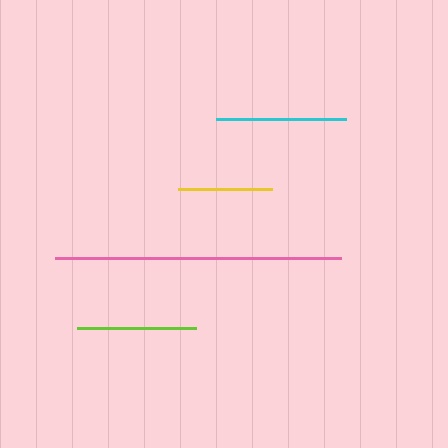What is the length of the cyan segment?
The cyan segment is approximately 130 pixels long.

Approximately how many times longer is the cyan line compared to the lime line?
The cyan line is approximately 1.1 times the length of the lime line.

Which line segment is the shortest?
The yellow line is the shortest at approximately 94 pixels.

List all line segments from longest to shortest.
From longest to shortest: pink, cyan, lime, yellow.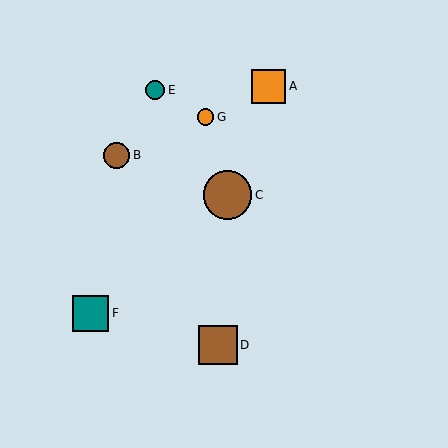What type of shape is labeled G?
Shape G is an orange circle.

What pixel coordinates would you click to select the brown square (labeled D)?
Click at (218, 345) to select the brown square D.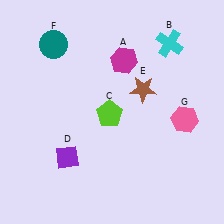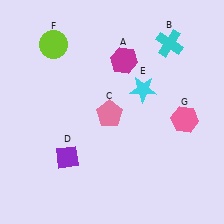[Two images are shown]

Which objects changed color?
C changed from lime to pink. E changed from brown to cyan. F changed from teal to lime.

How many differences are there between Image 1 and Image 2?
There are 3 differences between the two images.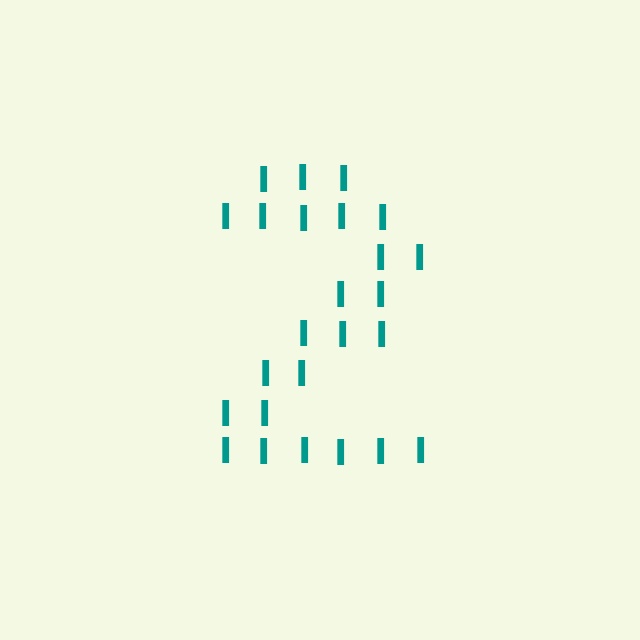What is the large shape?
The large shape is the digit 2.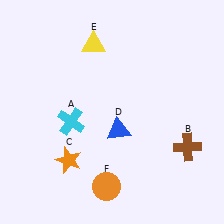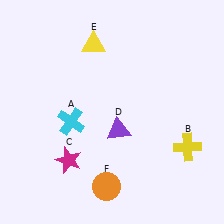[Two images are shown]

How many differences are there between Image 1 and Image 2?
There are 3 differences between the two images.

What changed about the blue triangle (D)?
In Image 1, D is blue. In Image 2, it changed to purple.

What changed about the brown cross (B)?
In Image 1, B is brown. In Image 2, it changed to yellow.